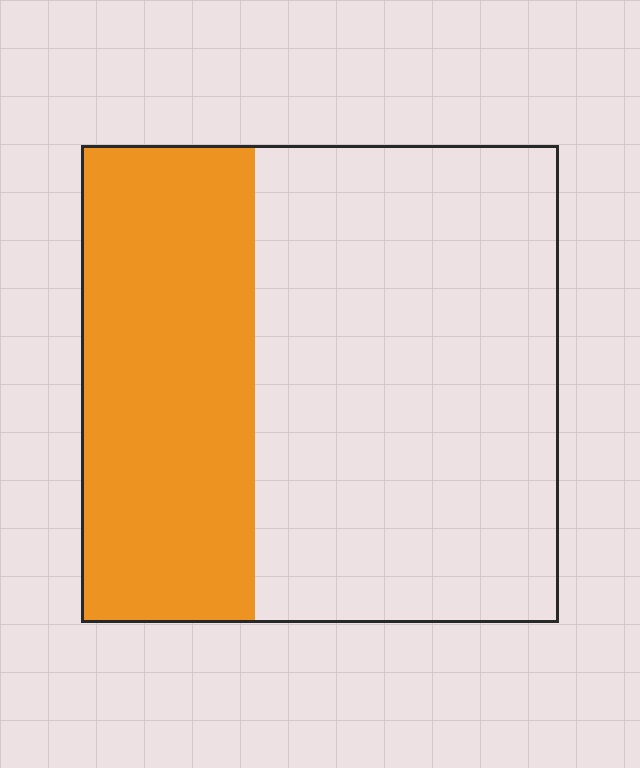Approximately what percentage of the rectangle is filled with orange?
Approximately 35%.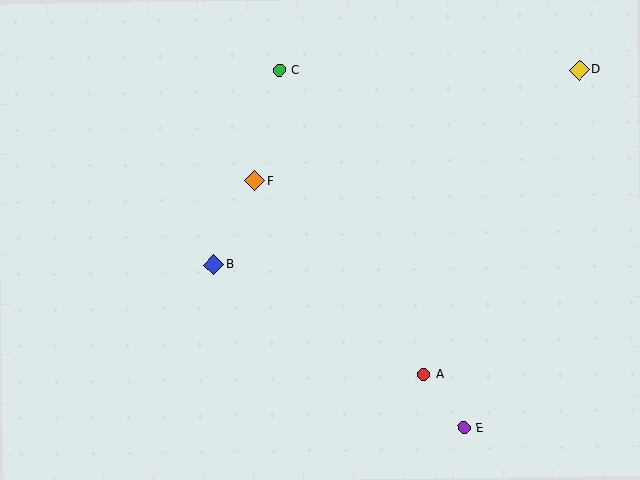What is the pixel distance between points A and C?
The distance between A and C is 337 pixels.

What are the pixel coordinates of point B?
Point B is at (214, 264).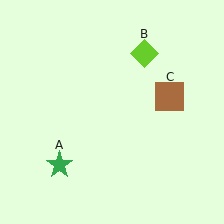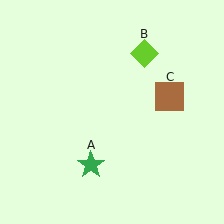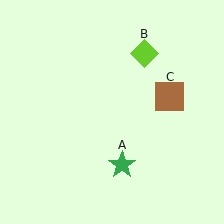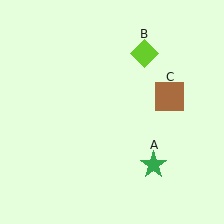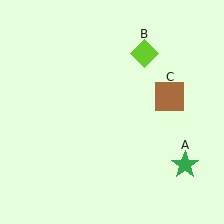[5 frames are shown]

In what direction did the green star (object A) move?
The green star (object A) moved right.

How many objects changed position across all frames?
1 object changed position: green star (object A).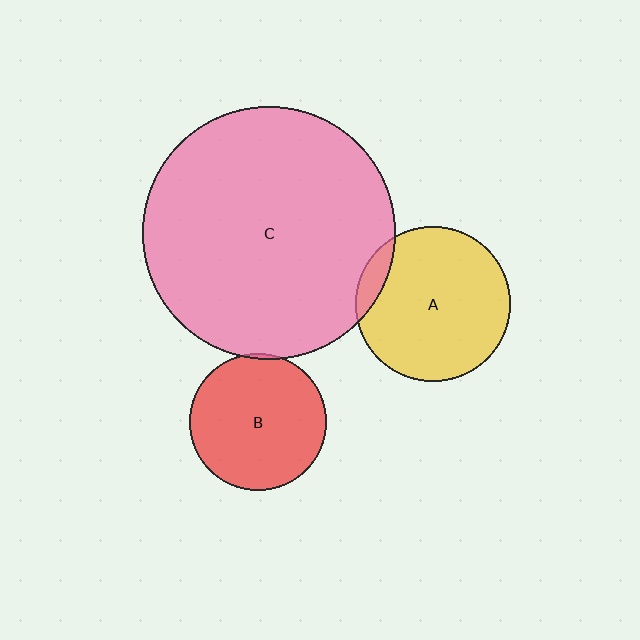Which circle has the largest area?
Circle C (pink).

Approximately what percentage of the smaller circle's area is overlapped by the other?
Approximately 5%.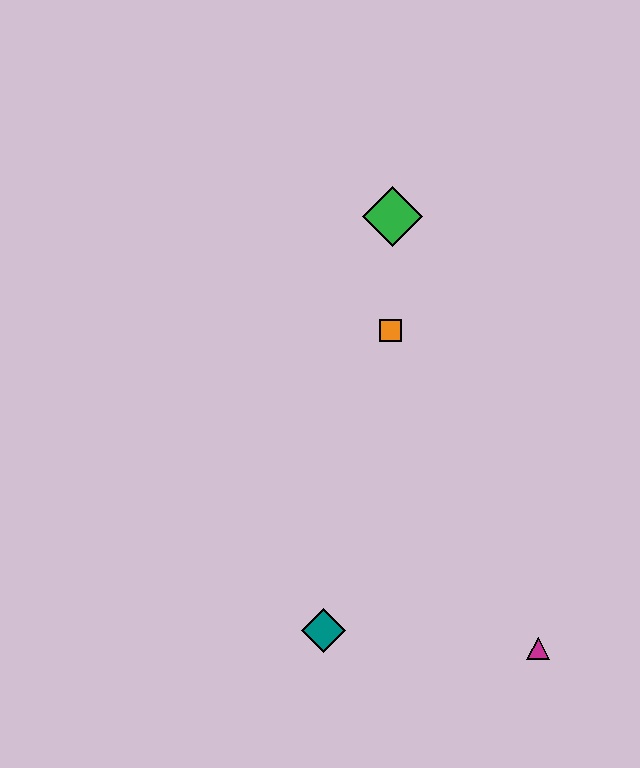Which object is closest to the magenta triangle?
The teal diamond is closest to the magenta triangle.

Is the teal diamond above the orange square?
No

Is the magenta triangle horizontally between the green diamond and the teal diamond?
No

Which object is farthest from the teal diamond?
The green diamond is farthest from the teal diamond.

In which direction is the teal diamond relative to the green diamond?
The teal diamond is below the green diamond.